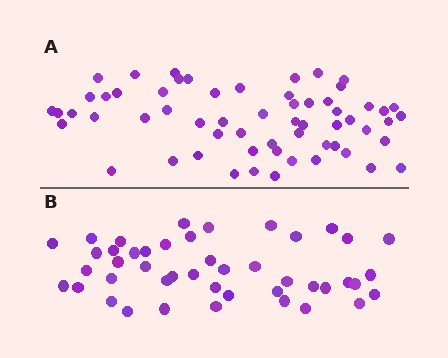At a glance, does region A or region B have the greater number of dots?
Region A (the top region) has more dots.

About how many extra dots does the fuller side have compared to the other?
Region A has approximately 15 more dots than region B.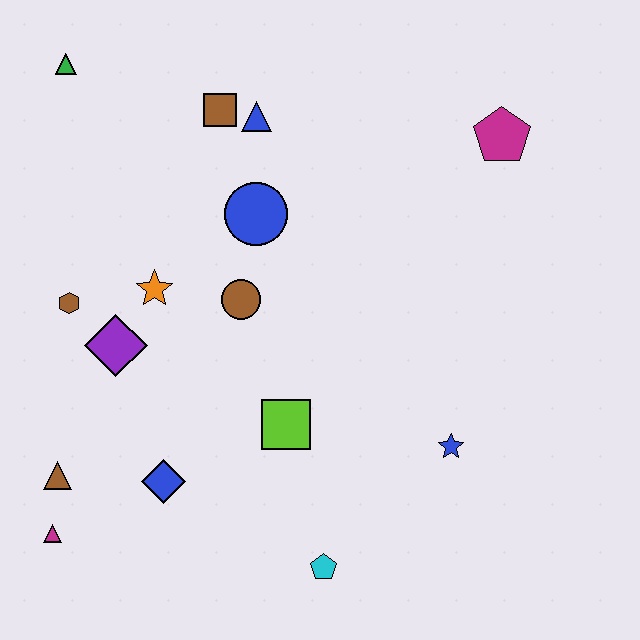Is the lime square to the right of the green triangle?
Yes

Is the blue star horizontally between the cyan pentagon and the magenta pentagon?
Yes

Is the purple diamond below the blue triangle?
Yes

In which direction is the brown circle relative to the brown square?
The brown circle is below the brown square.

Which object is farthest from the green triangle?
The cyan pentagon is farthest from the green triangle.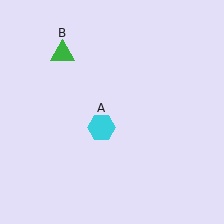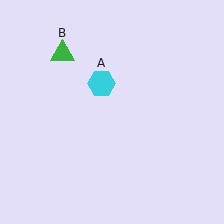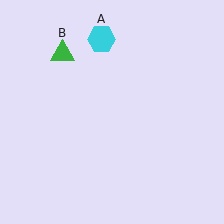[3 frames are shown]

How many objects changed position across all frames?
1 object changed position: cyan hexagon (object A).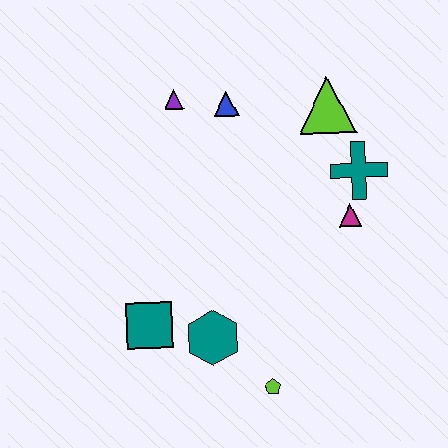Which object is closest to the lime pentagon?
The teal hexagon is closest to the lime pentagon.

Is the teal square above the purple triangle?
No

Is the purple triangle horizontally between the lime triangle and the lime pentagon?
No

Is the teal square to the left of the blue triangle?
Yes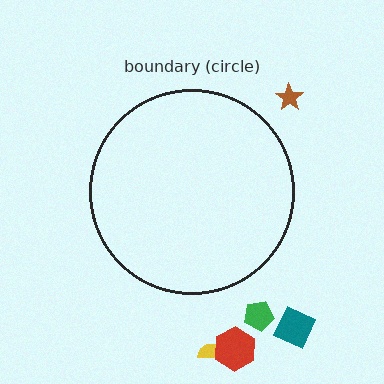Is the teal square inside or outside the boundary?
Outside.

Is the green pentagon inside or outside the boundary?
Outside.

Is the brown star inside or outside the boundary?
Outside.